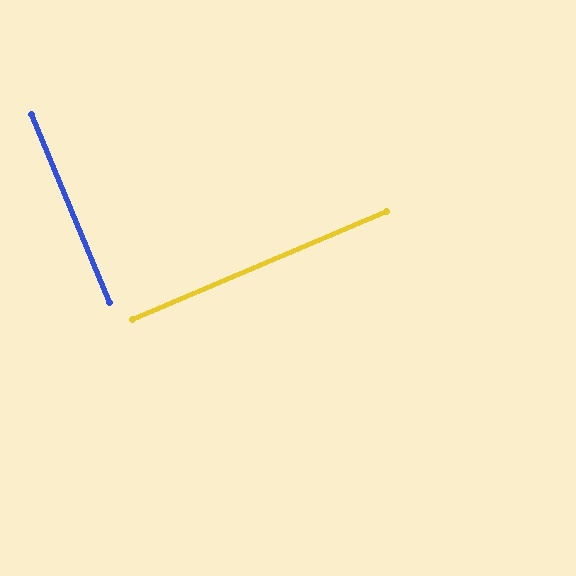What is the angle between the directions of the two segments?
Approximately 90 degrees.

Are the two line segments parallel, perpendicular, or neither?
Perpendicular — they meet at approximately 90°.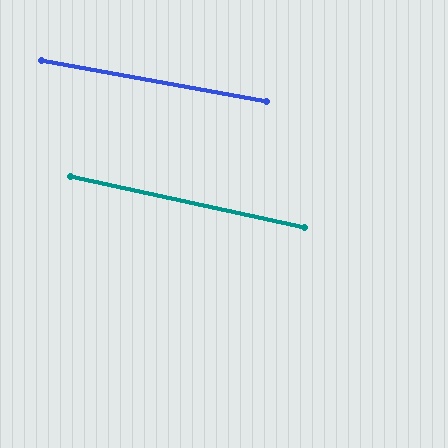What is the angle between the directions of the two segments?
Approximately 2 degrees.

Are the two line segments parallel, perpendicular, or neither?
Parallel — their directions differ by only 1.9°.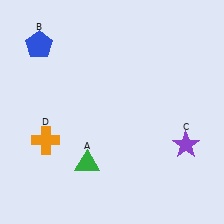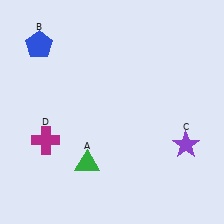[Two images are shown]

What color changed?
The cross (D) changed from orange in Image 1 to magenta in Image 2.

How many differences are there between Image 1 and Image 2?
There is 1 difference between the two images.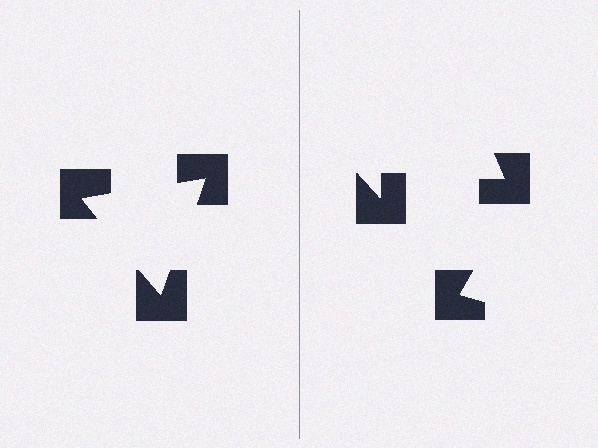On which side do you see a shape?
An illusory triangle appears on the left side. On the right side the wedge cuts are rotated, so no coherent shape forms.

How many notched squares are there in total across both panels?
6 — 3 on each side.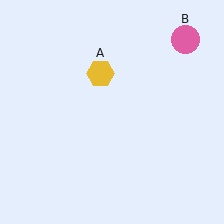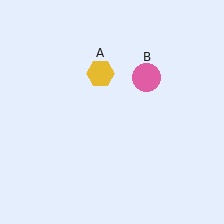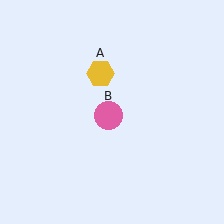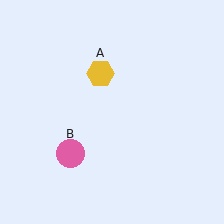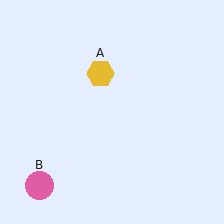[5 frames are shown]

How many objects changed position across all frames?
1 object changed position: pink circle (object B).